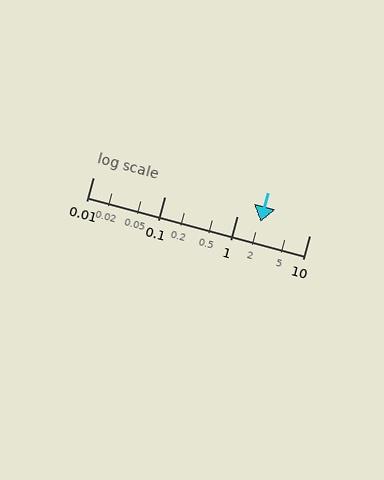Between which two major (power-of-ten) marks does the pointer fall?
The pointer is between 1 and 10.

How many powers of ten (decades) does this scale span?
The scale spans 3 decades, from 0.01 to 10.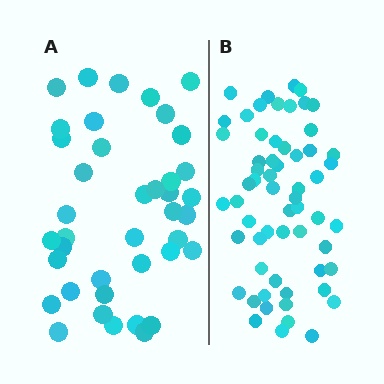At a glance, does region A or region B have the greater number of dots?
Region B (the right region) has more dots.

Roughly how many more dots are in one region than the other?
Region B has approximately 20 more dots than region A.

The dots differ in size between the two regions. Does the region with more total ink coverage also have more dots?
No. Region A has more total ink coverage because its dots are larger, but region B actually contains more individual dots. Total area can be misleading — the number of items is what matters here.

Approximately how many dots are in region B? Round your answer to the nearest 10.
About 60 dots.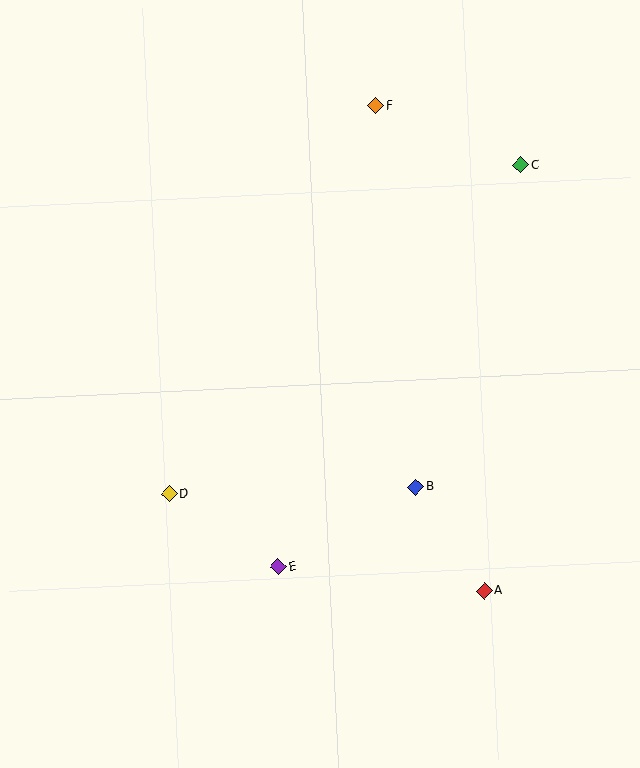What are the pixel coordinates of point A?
Point A is at (484, 591).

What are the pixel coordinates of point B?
Point B is at (416, 487).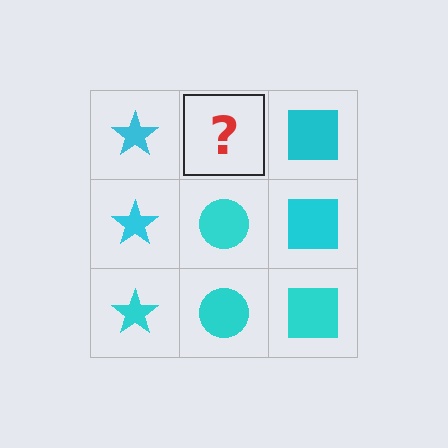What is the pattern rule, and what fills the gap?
The rule is that each column has a consistent shape. The gap should be filled with a cyan circle.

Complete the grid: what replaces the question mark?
The question mark should be replaced with a cyan circle.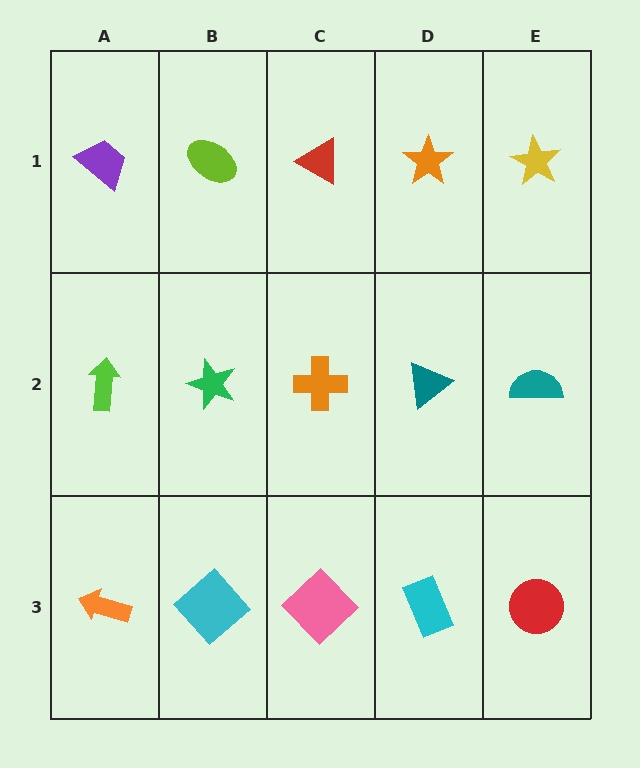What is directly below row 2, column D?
A cyan rectangle.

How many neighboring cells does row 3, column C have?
3.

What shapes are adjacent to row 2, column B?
A lime ellipse (row 1, column B), a cyan diamond (row 3, column B), a lime arrow (row 2, column A), an orange cross (row 2, column C).